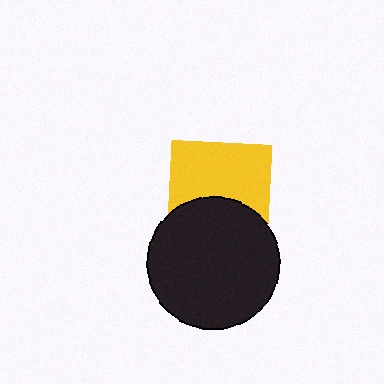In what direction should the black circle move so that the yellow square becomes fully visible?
The black circle should move down. That is the shortest direction to clear the overlap and leave the yellow square fully visible.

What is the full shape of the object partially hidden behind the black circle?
The partially hidden object is a yellow square.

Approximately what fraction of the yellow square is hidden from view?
Roughly 39% of the yellow square is hidden behind the black circle.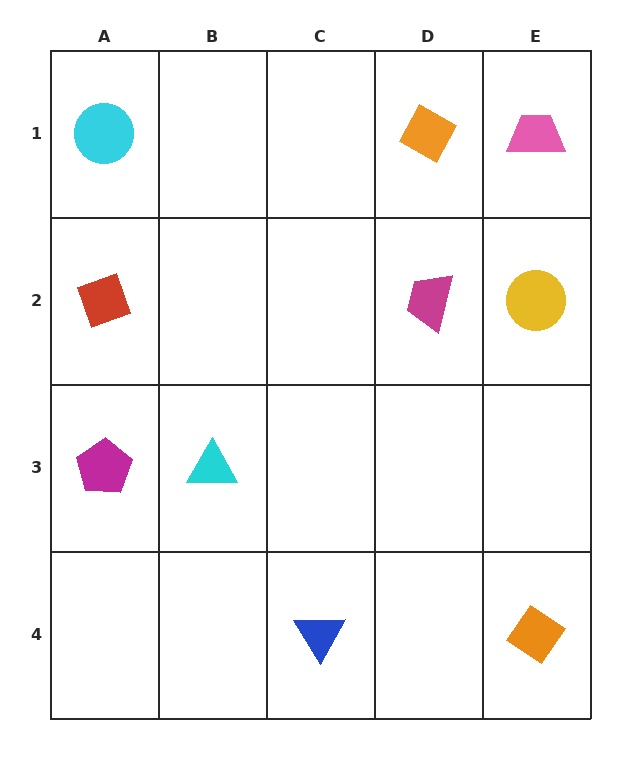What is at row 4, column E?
An orange diamond.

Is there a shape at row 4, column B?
No, that cell is empty.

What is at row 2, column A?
A red diamond.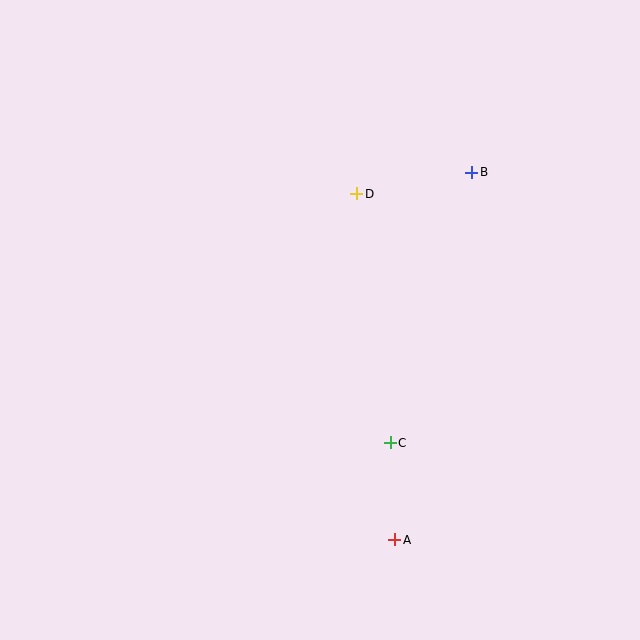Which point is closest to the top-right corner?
Point B is closest to the top-right corner.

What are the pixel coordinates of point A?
Point A is at (395, 540).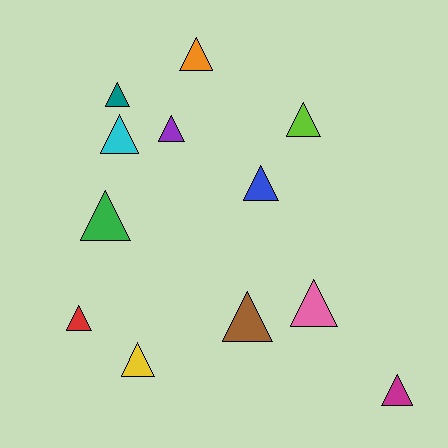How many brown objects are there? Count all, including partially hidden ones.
There is 1 brown object.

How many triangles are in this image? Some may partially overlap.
There are 12 triangles.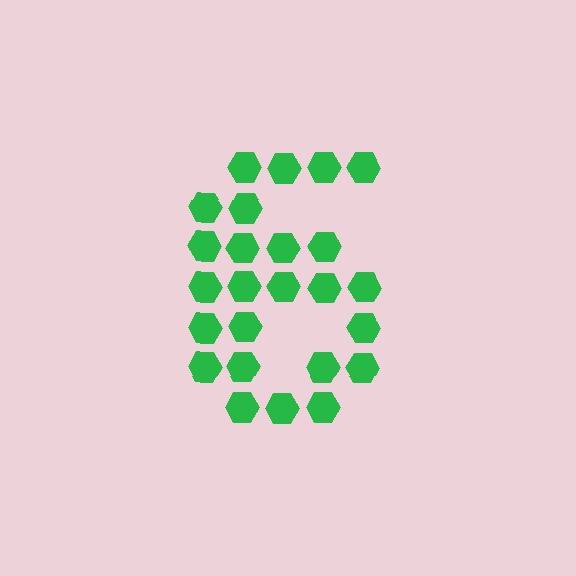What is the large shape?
The large shape is the digit 6.